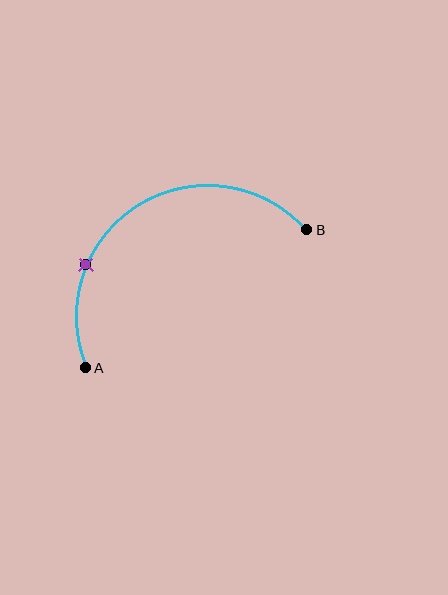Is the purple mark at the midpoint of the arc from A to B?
No. The purple mark lies on the arc but is closer to endpoint A. The arc midpoint would be at the point on the curve equidistant along the arc from both A and B.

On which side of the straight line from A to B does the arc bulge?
The arc bulges above the straight line connecting A and B.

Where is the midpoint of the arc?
The arc midpoint is the point on the curve farthest from the straight line joining A and B. It sits above that line.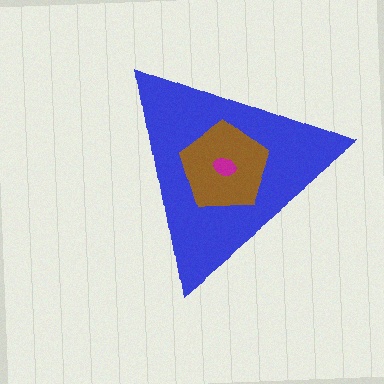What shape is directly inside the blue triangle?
The brown pentagon.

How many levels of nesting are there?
3.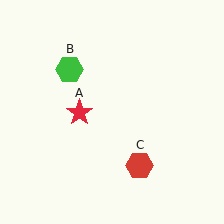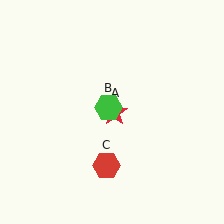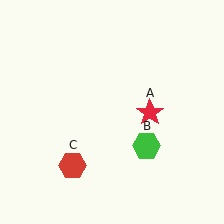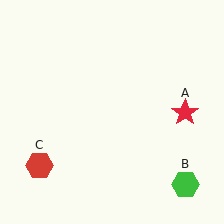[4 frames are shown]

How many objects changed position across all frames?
3 objects changed position: red star (object A), green hexagon (object B), red hexagon (object C).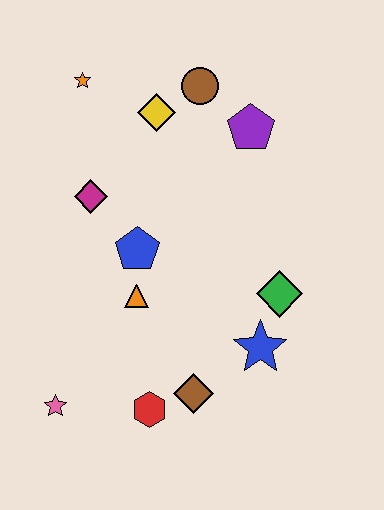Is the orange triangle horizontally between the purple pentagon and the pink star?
Yes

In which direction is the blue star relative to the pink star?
The blue star is to the right of the pink star.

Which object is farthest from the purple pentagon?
The pink star is farthest from the purple pentagon.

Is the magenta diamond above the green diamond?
Yes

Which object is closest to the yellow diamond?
The brown circle is closest to the yellow diamond.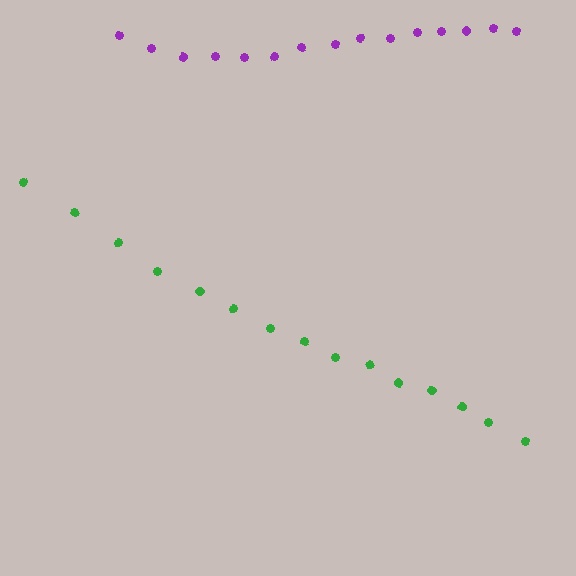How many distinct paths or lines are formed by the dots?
There are 2 distinct paths.